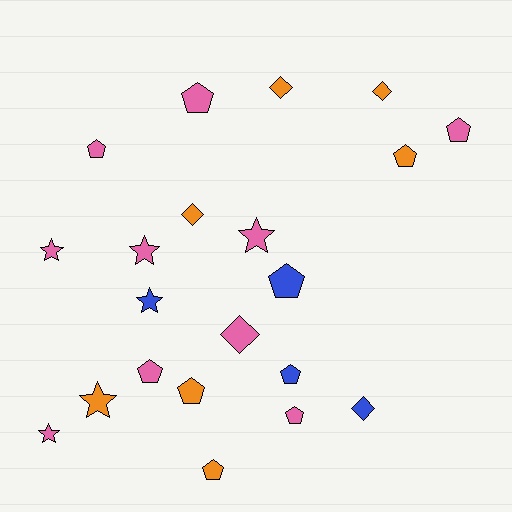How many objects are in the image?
There are 21 objects.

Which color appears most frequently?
Pink, with 10 objects.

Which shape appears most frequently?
Pentagon, with 10 objects.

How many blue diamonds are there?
There is 1 blue diamond.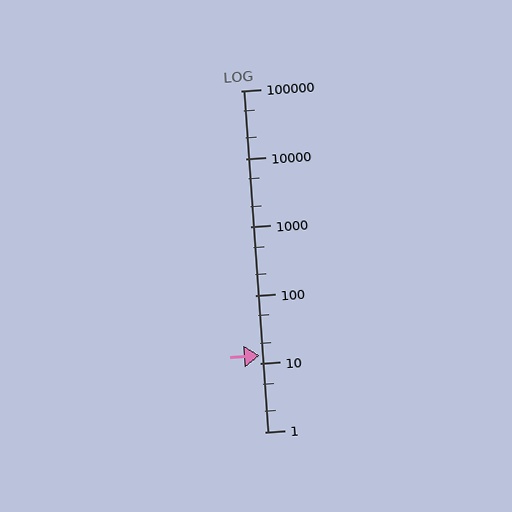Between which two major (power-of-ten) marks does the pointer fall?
The pointer is between 10 and 100.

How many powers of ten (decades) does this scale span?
The scale spans 5 decades, from 1 to 100000.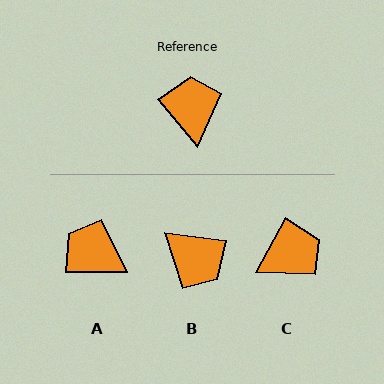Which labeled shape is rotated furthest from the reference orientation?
B, about 137 degrees away.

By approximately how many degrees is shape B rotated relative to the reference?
Approximately 137 degrees clockwise.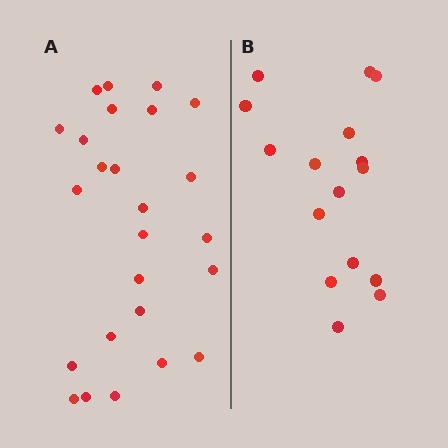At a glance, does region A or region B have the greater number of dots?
Region A (the left region) has more dots.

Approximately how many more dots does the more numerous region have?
Region A has roughly 8 or so more dots than region B.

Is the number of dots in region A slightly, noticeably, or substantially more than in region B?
Region A has substantially more. The ratio is roughly 1.6 to 1.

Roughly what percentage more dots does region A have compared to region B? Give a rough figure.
About 55% more.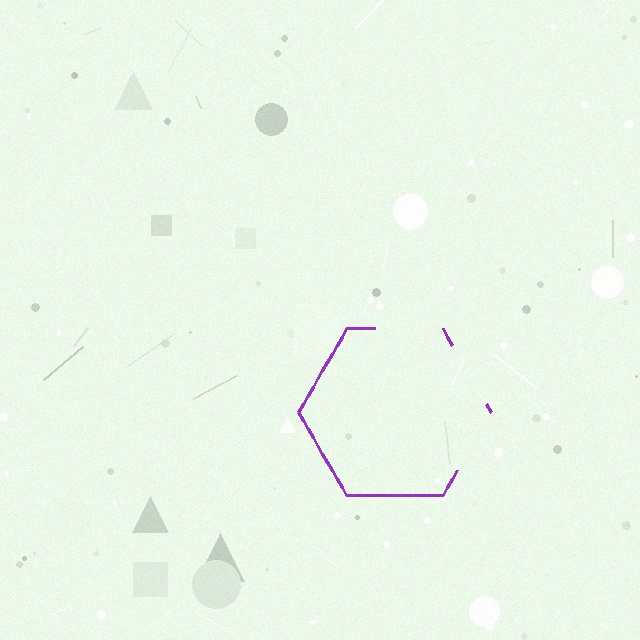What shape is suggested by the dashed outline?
The dashed outline suggests a hexagon.